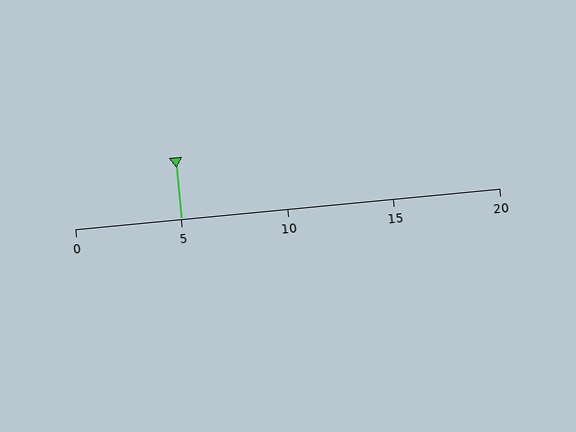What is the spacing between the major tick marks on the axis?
The major ticks are spaced 5 apart.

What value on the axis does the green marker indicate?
The marker indicates approximately 5.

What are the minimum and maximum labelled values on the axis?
The axis runs from 0 to 20.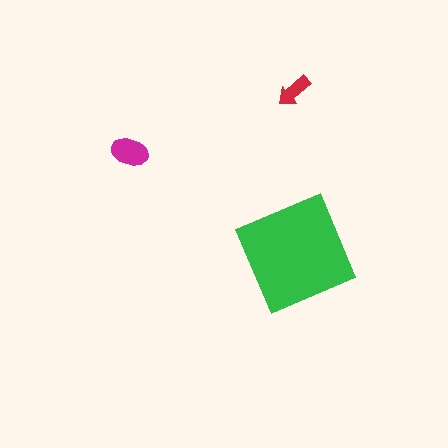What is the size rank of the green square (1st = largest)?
1st.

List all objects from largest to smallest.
The green square, the magenta ellipse, the red arrow.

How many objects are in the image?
There are 3 objects in the image.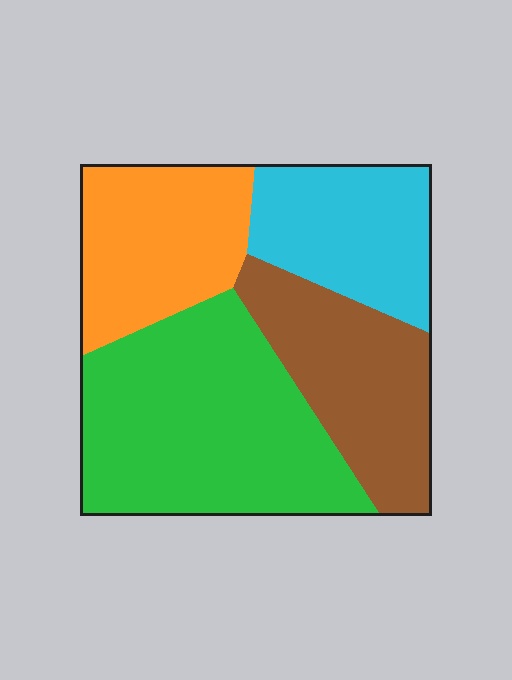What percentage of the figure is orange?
Orange covers around 20% of the figure.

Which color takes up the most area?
Green, at roughly 40%.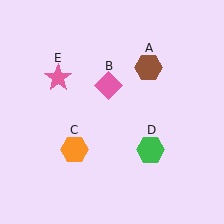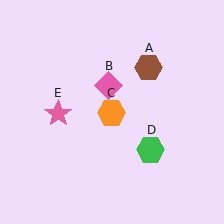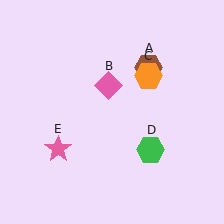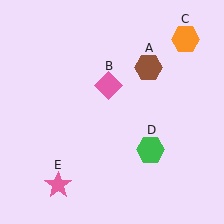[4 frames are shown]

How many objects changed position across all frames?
2 objects changed position: orange hexagon (object C), pink star (object E).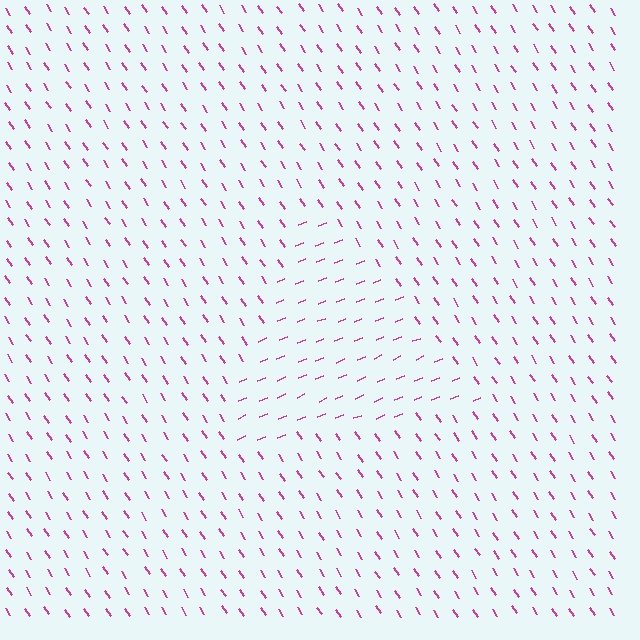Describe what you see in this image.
The image is filled with small magenta line segments. A triangle region in the image has lines oriented differently from the surrounding lines, creating a visible texture boundary.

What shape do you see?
I see a triangle.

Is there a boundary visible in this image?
Yes, there is a texture boundary formed by a change in line orientation.